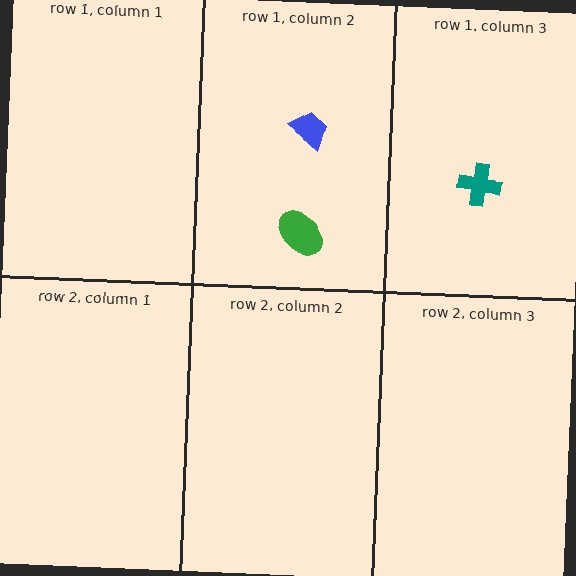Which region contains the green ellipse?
The row 1, column 2 region.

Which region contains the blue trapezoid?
The row 1, column 2 region.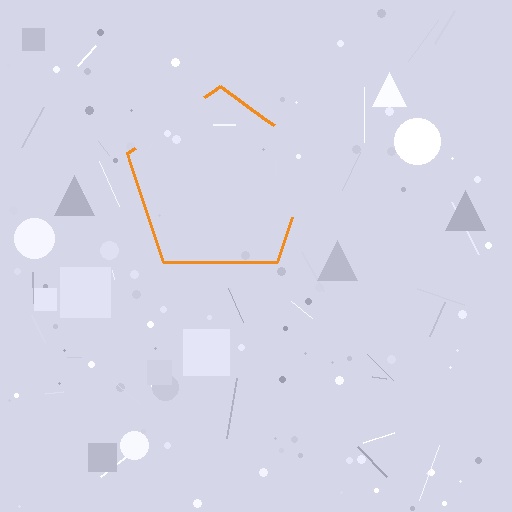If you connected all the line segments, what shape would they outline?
They would outline a pentagon.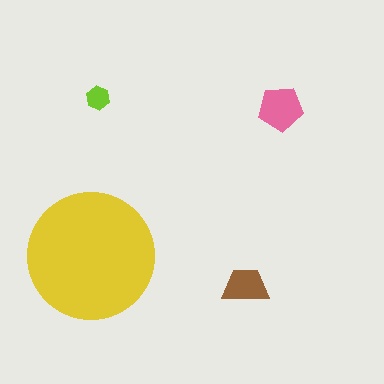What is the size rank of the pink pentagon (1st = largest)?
2nd.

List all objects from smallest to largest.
The lime hexagon, the brown trapezoid, the pink pentagon, the yellow circle.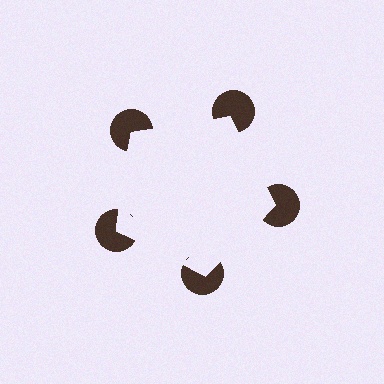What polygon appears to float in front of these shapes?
An illusory pentagon — its edges are inferred from the aligned wedge cuts in the pac-man discs, not physically drawn.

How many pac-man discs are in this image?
There are 5 — one at each vertex of the illusory pentagon.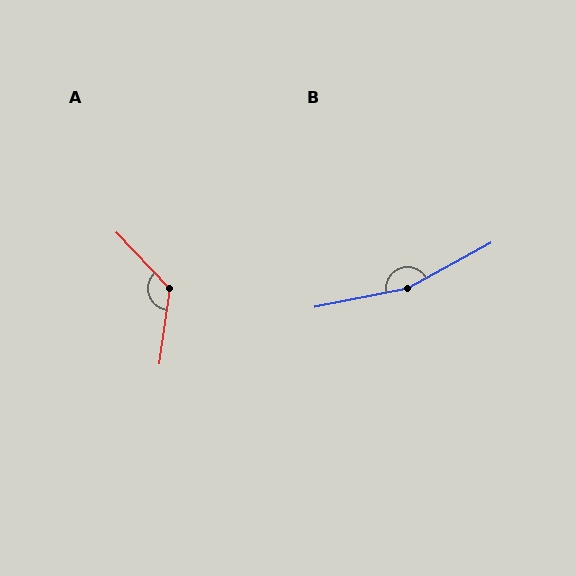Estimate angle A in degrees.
Approximately 129 degrees.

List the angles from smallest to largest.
A (129°), B (163°).